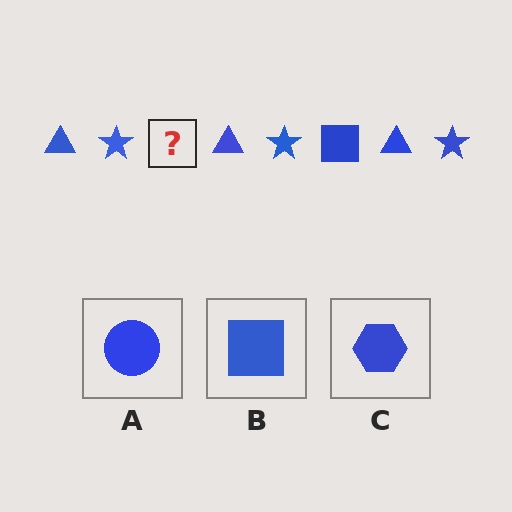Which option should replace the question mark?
Option B.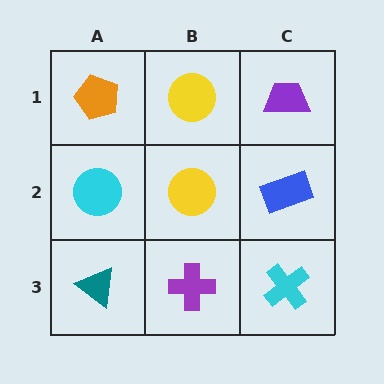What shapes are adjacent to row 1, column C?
A blue rectangle (row 2, column C), a yellow circle (row 1, column B).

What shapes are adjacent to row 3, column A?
A cyan circle (row 2, column A), a purple cross (row 3, column B).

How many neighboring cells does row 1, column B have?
3.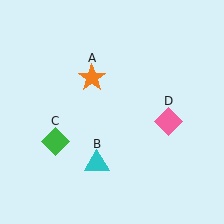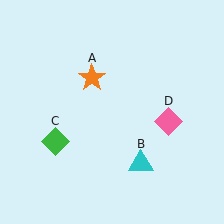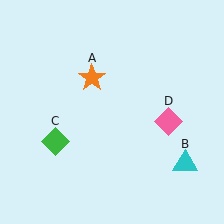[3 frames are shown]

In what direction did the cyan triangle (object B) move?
The cyan triangle (object B) moved right.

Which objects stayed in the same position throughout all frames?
Orange star (object A) and green diamond (object C) and pink diamond (object D) remained stationary.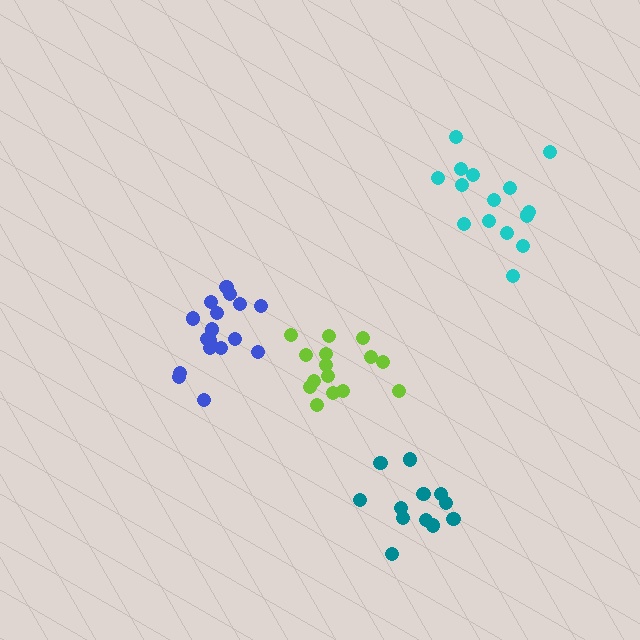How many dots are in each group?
Group 1: 15 dots, Group 2: 15 dots, Group 3: 12 dots, Group 4: 17 dots (59 total).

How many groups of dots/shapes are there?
There are 4 groups.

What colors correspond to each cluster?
The clusters are colored: cyan, lime, teal, blue.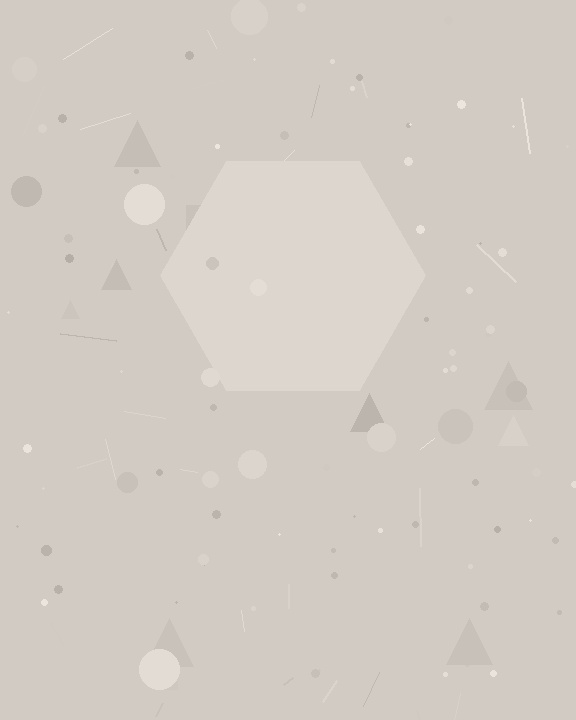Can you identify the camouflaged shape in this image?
The camouflaged shape is a hexagon.